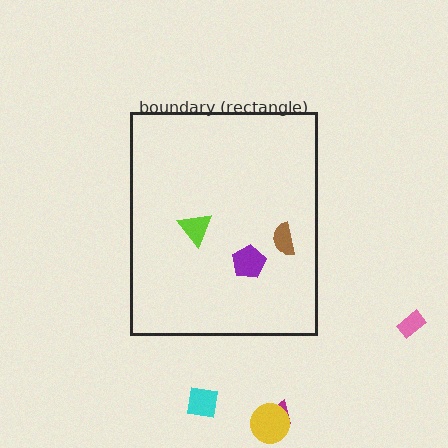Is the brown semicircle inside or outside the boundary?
Inside.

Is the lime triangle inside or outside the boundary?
Inside.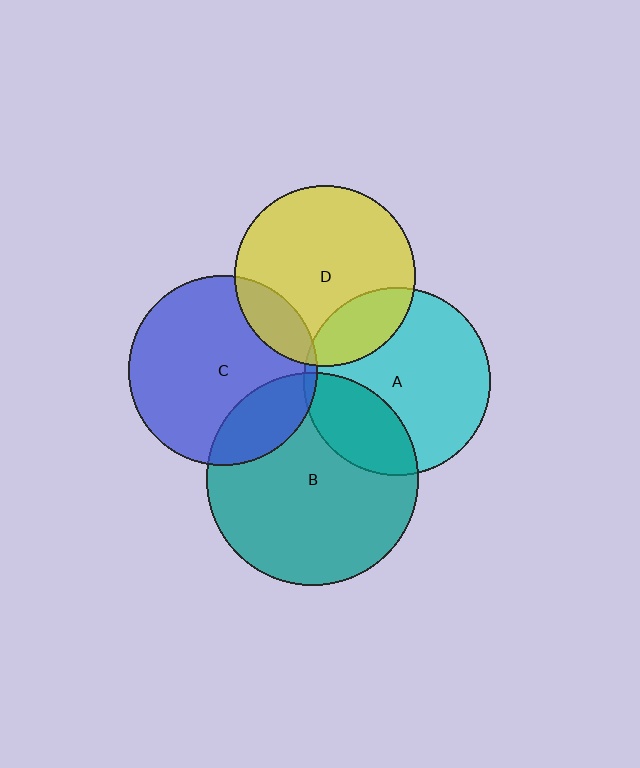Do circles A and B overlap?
Yes.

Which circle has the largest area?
Circle B (teal).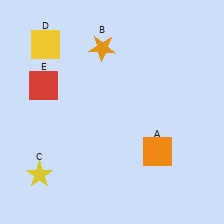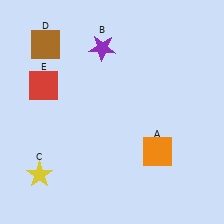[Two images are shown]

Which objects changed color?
B changed from orange to purple. D changed from yellow to brown.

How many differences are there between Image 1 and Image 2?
There are 2 differences between the two images.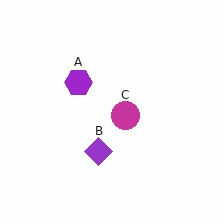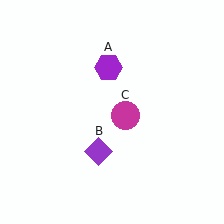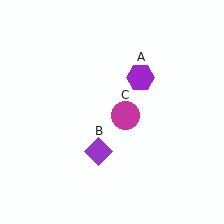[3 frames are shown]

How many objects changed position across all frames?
1 object changed position: purple hexagon (object A).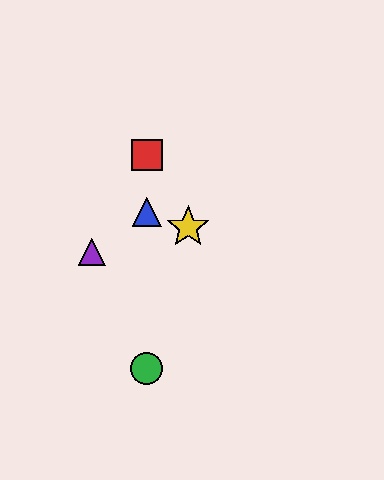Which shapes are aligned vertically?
The red square, the blue triangle, the green circle are aligned vertically.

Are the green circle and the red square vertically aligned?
Yes, both are at x≈147.